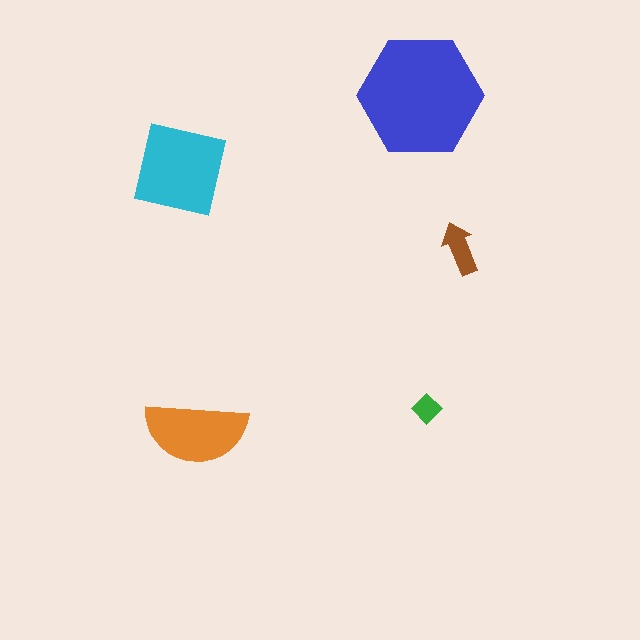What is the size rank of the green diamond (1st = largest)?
5th.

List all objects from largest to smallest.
The blue hexagon, the cyan square, the orange semicircle, the brown arrow, the green diamond.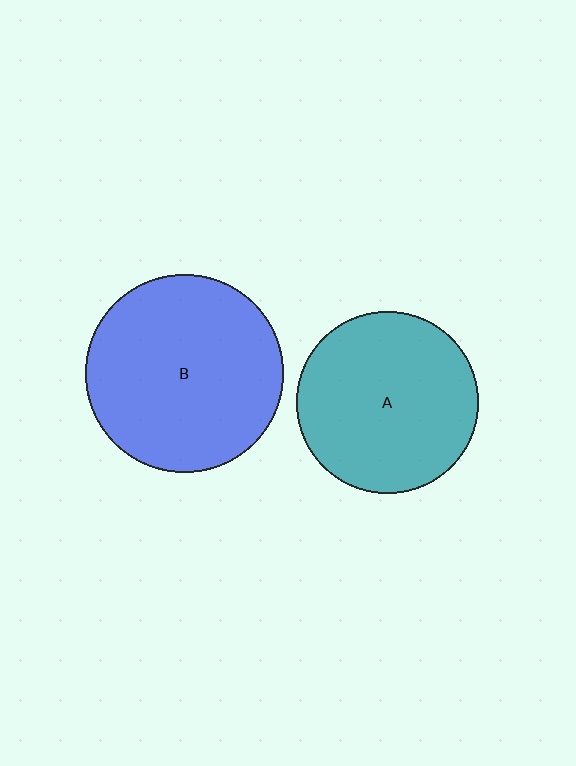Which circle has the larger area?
Circle B (blue).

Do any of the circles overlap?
No, none of the circles overlap.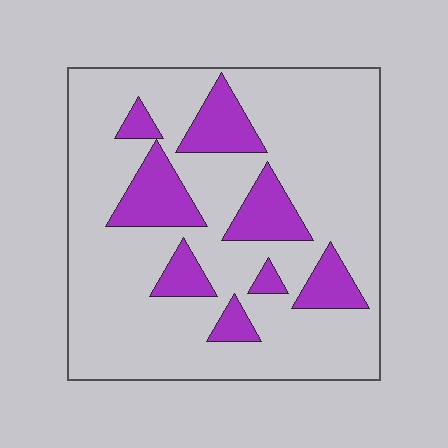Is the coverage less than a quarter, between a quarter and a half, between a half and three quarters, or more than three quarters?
Less than a quarter.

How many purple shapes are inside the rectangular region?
8.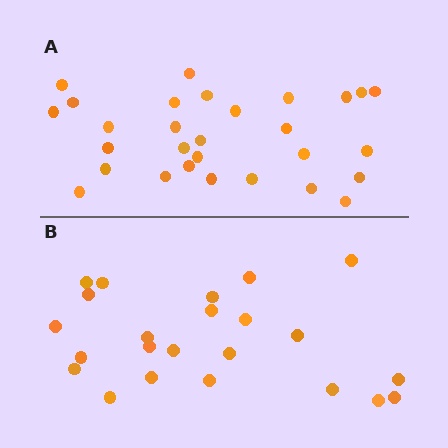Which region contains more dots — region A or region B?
Region A (the top region) has more dots.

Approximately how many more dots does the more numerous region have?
Region A has about 6 more dots than region B.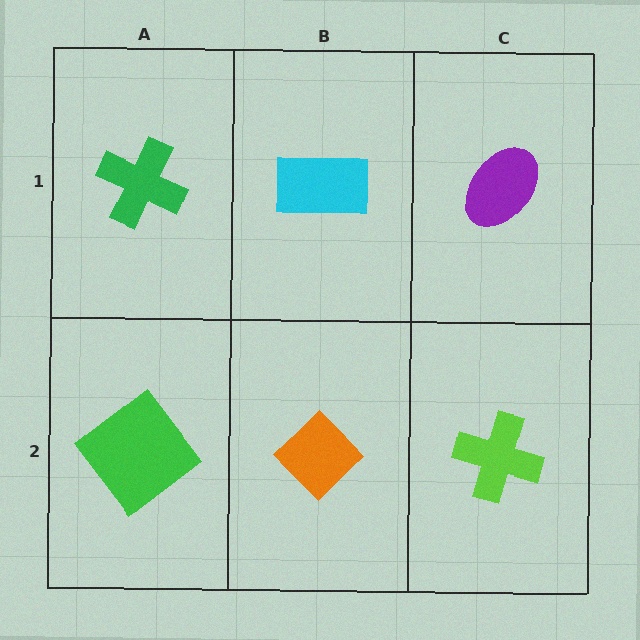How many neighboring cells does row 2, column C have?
2.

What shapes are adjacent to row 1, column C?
A lime cross (row 2, column C), a cyan rectangle (row 1, column B).